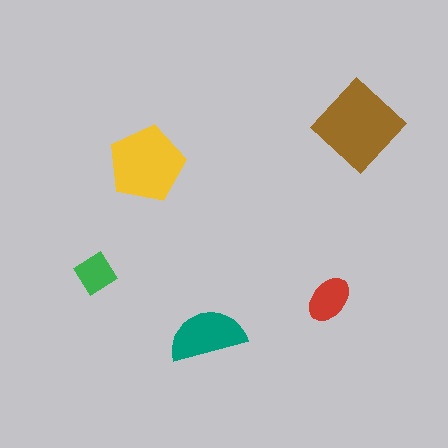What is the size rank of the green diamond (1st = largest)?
5th.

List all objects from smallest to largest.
The green diamond, the red ellipse, the teal semicircle, the yellow pentagon, the brown diamond.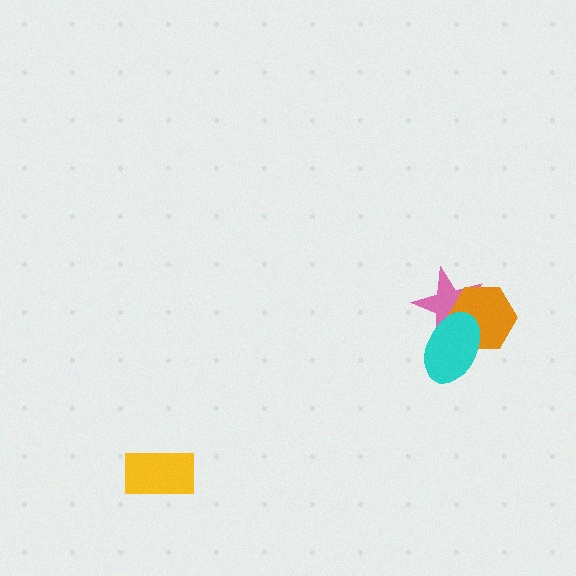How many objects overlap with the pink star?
2 objects overlap with the pink star.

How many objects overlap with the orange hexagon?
2 objects overlap with the orange hexagon.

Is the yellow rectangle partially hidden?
No, no other shape covers it.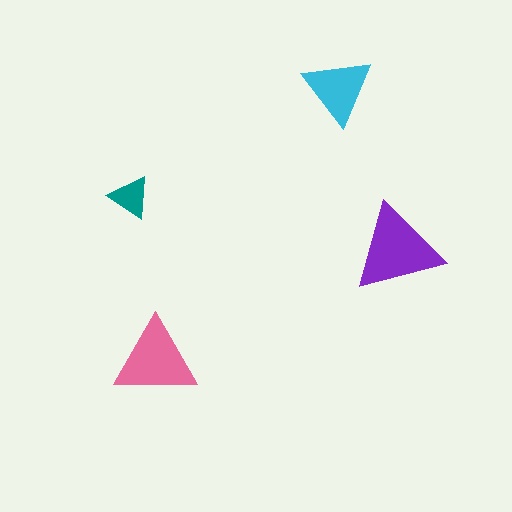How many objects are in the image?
There are 4 objects in the image.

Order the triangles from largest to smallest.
the purple one, the pink one, the cyan one, the teal one.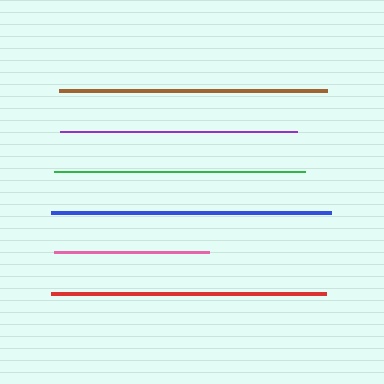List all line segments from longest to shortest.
From longest to shortest: blue, red, brown, green, purple, pink.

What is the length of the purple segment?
The purple segment is approximately 237 pixels long.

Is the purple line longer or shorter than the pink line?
The purple line is longer than the pink line.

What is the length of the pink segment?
The pink segment is approximately 155 pixels long.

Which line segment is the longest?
The blue line is the longest at approximately 279 pixels.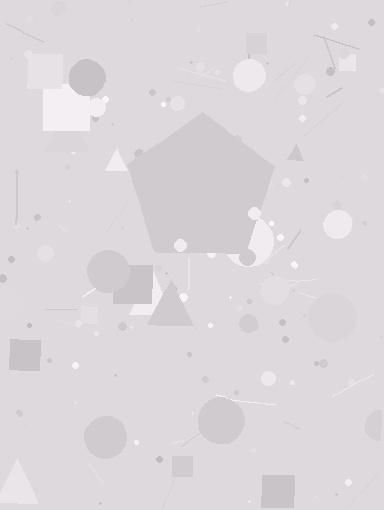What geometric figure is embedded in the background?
A pentagon is embedded in the background.